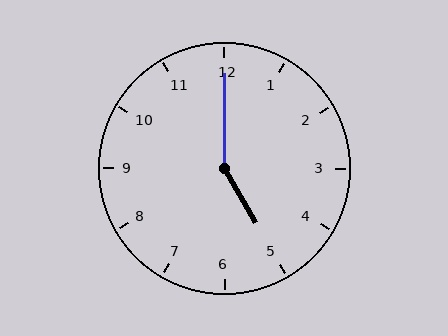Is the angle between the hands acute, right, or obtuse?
It is obtuse.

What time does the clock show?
5:00.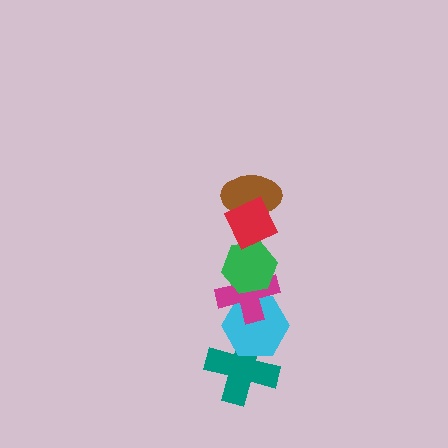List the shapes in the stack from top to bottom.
From top to bottom: the red square, the brown ellipse, the green hexagon, the magenta cross, the cyan hexagon, the teal cross.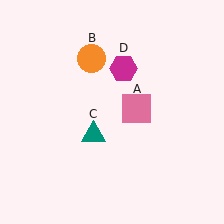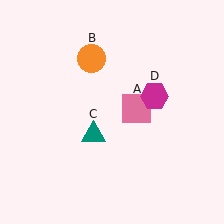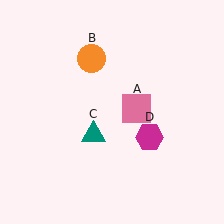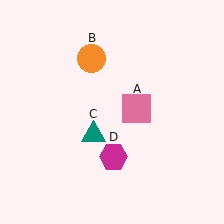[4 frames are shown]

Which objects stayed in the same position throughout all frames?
Pink square (object A) and orange circle (object B) and teal triangle (object C) remained stationary.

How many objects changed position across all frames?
1 object changed position: magenta hexagon (object D).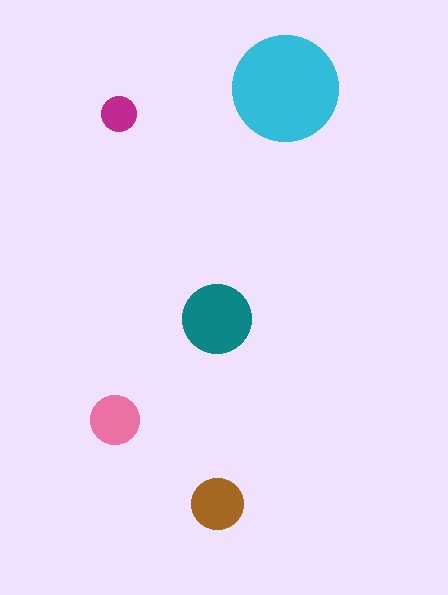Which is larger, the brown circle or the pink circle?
The brown one.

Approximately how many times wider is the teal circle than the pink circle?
About 1.5 times wider.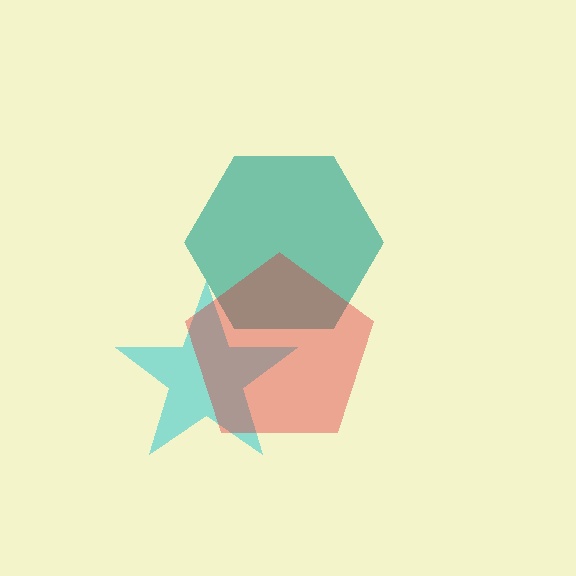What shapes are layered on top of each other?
The layered shapes are: a cyan star, a teal hexagon, a red pentagon.